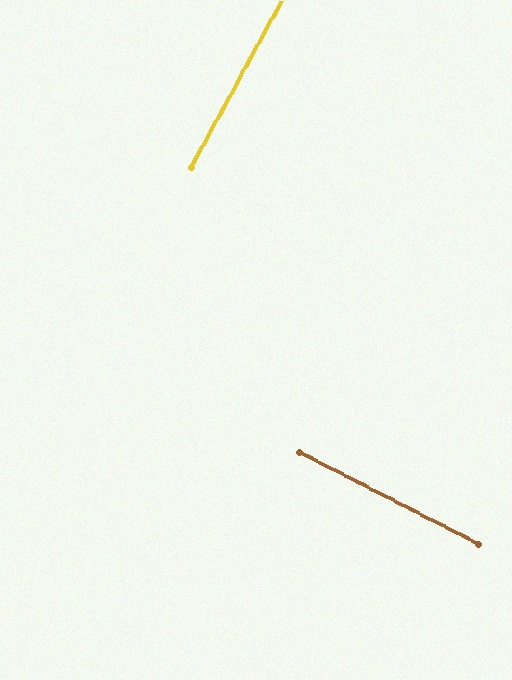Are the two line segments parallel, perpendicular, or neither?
Perpendicular — they meet at approximately 89°.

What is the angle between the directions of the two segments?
Approximately 89 degrees.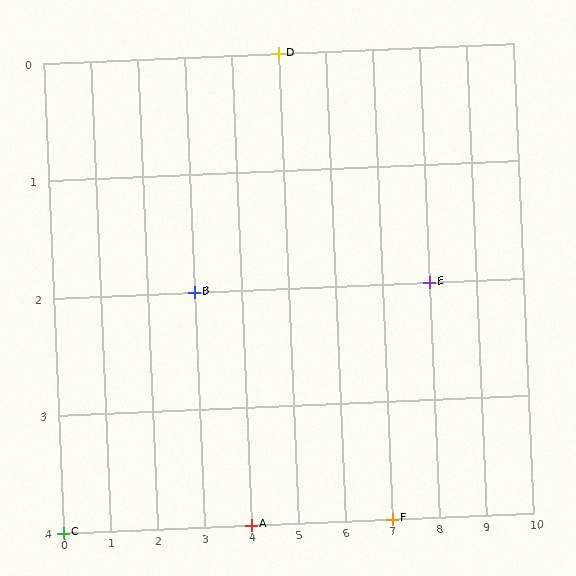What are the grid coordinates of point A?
Point A is at grid coordinates (4, 4).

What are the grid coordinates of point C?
Point C is at grid coordinates (0, 4).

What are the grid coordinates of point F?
Point F is at grid coordinates (7, 4).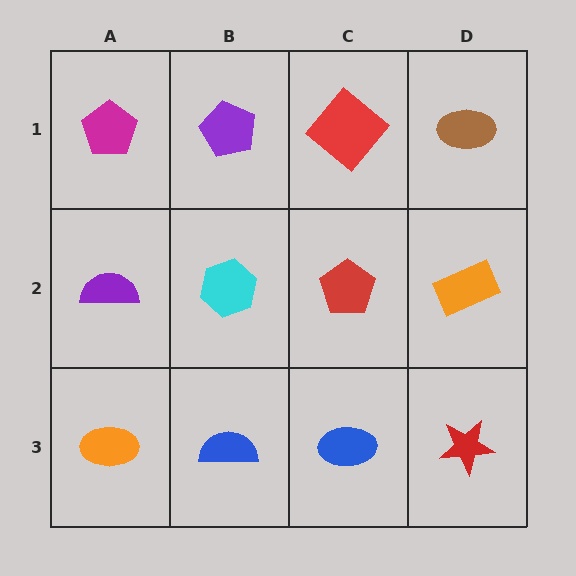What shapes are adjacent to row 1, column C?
A red pentagon (row 2, column C), a purple pentagon (row 1, column B), a brown ellipse (row 1, column D).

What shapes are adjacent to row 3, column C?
A red pentagon (row 2, column C), a blue semicircle (row 3, column B), a red star (row 3, column D).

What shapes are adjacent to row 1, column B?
A cyan hexagon (row 2, column B), a magenta pentagon (row 1, column A), a red diamond (row 1, column C).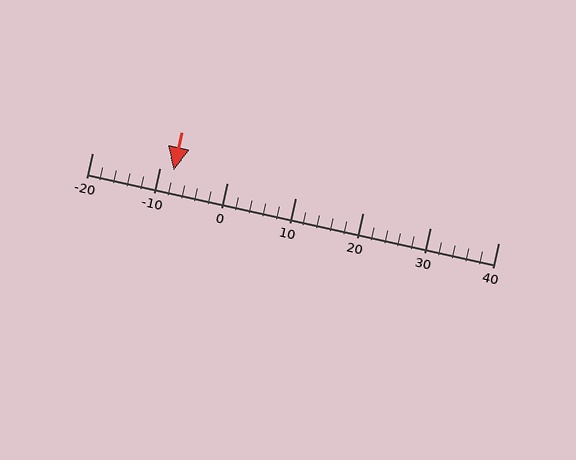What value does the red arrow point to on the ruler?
The red arrow points to approximately -8.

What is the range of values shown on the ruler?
The ruler shows values from -20 to 40.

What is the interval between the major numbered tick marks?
The major tick marks are spaced 10 units apart.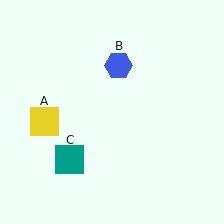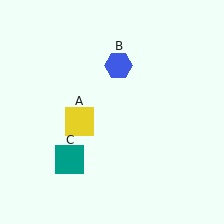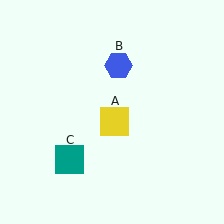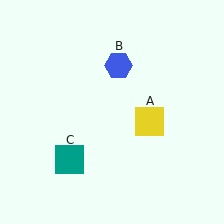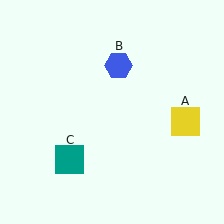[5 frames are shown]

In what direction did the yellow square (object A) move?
The yellow square (object A) moved right.